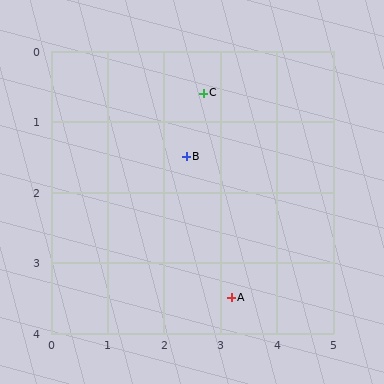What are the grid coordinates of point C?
Point C is at approximately (2.7, 0.6).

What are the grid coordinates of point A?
Point A is at approximately (3.2, 3.5).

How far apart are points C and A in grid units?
Points C and A are about 2.9 grid units apart.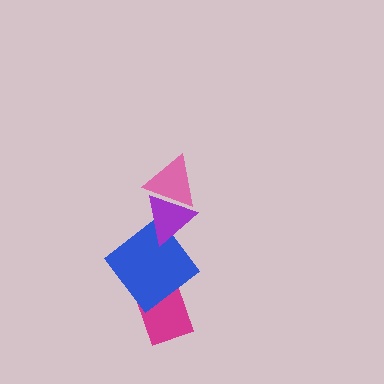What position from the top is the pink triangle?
The pink triangle is 1st from the top.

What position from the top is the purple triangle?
The purple triangle is 2nd from the top.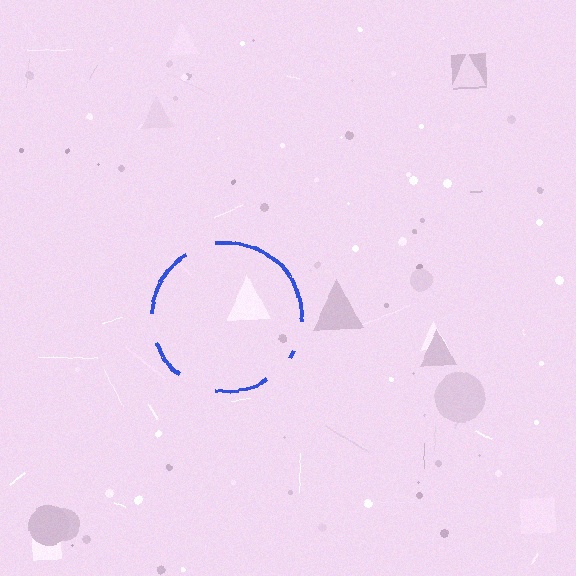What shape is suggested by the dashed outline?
The dashed outline suggests a circle.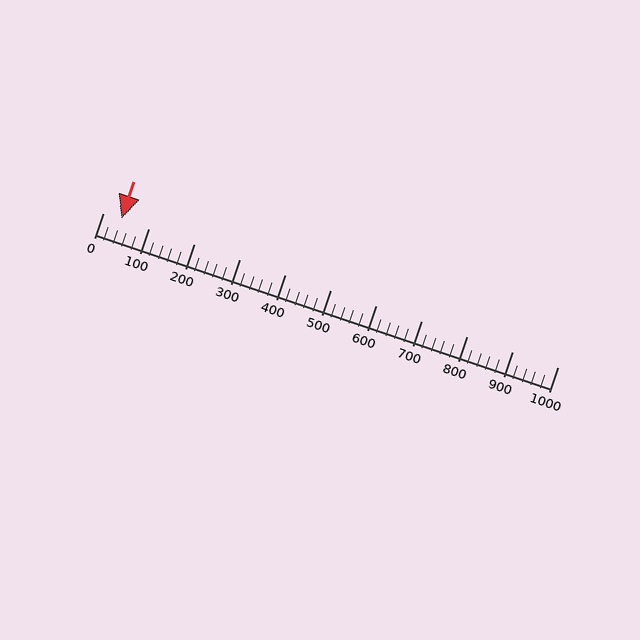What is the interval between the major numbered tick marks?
The major tick marks are spaced 100 units apart.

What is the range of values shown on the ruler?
The ruler shows values from 0 to 1000.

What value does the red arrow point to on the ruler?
The red arrow points to approximately 40.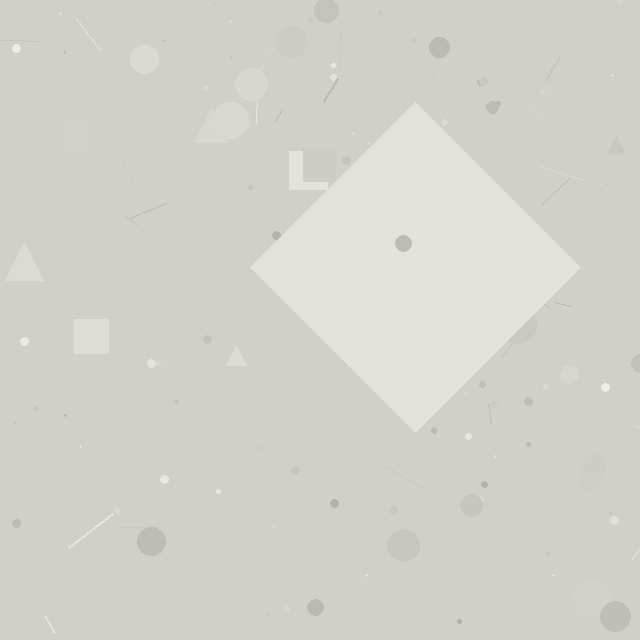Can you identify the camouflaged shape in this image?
The camouflaged shape is a diamond.